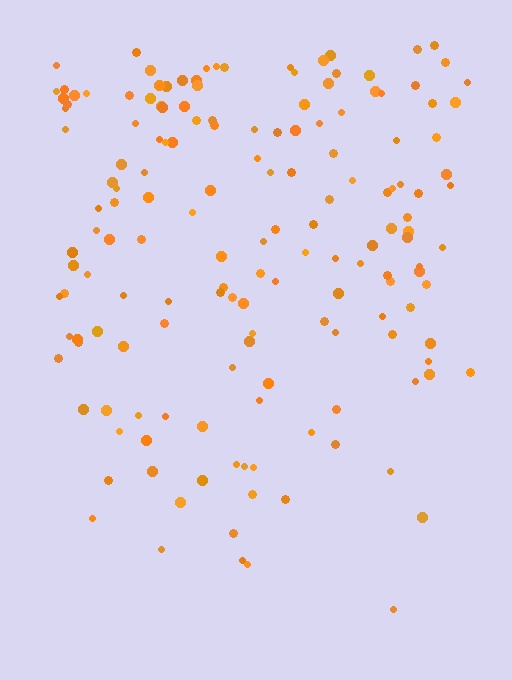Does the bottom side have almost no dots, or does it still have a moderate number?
Still a moderate number, just noticeably fewer than the top.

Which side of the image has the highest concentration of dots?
The top.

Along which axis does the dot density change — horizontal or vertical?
Vertical.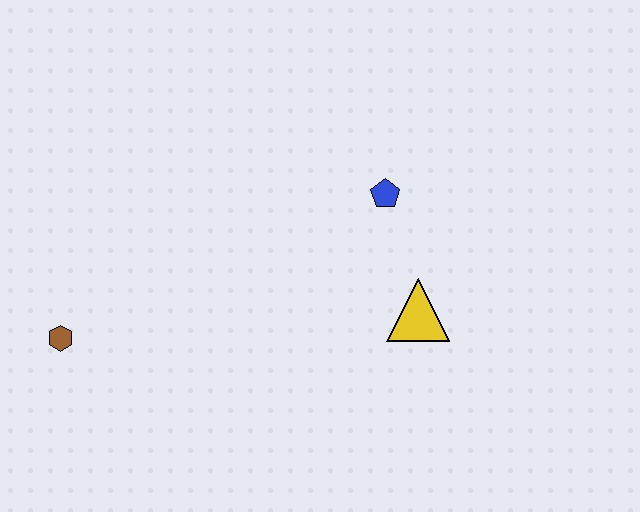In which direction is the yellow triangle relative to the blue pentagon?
The yellow triangle is below the blue pentagon.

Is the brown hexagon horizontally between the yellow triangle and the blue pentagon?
No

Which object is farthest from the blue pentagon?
The brown hexagon is farthest from the blue pentagon.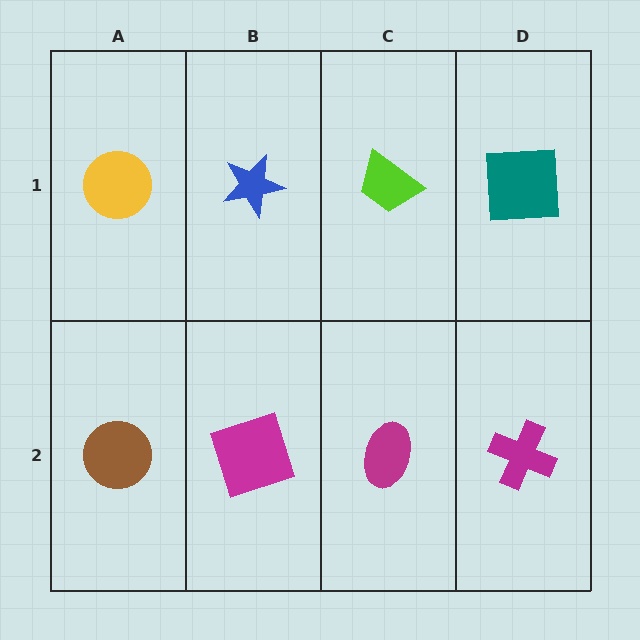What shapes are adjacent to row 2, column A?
A yellow circle (row 1, column A), a magenta square (row 2, column B).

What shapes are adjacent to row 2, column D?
A teal square (row 1, column D), a magenta ellipse (row 2, column C).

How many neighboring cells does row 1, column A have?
2.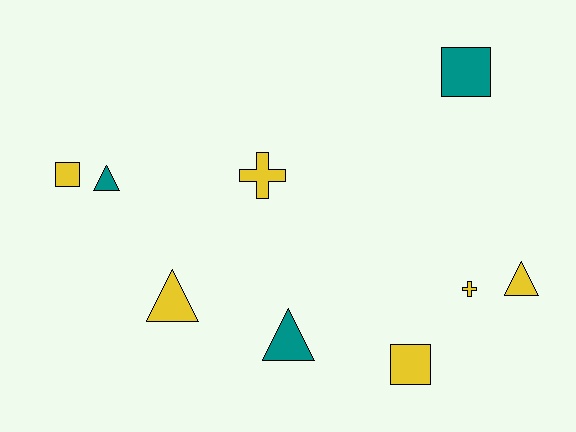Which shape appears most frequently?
Triangle, with 4 objects.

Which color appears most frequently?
Yellow, with 6 objects.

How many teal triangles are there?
There are 2 teal triangles.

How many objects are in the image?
There are 9 objects.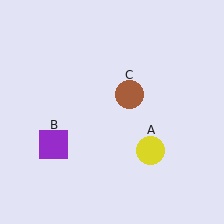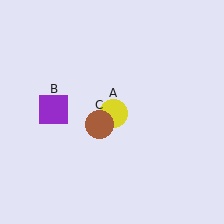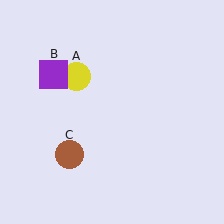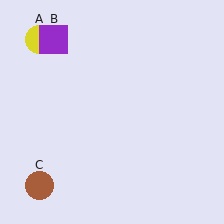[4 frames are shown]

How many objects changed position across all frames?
3 objects changed position: yellow circle (object A), purple square (object B), brown circle (object C).